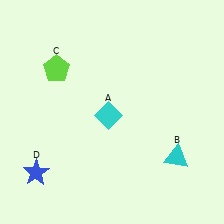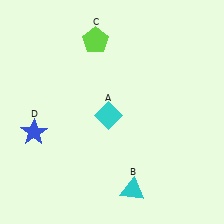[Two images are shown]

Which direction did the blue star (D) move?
The blue star (D) moved up.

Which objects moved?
The objects that moved are: the cyan triangle (B), the lime pentagon (C), the blue star (D).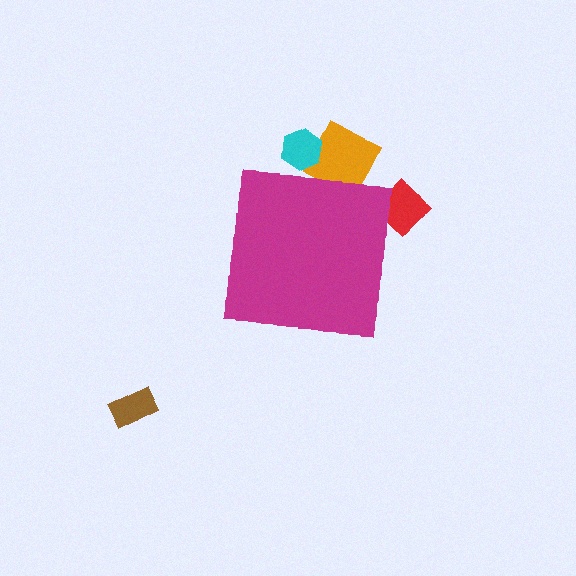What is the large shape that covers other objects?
A magenta square.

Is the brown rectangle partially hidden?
No, the brown rectangle is fully visible.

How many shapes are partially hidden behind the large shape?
3 shapes are partially hidden.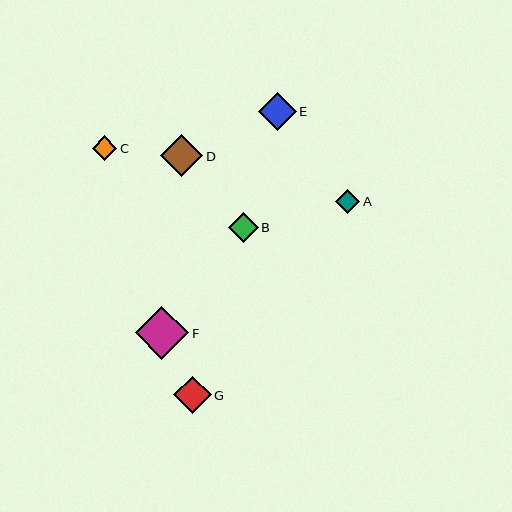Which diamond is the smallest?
Diamond A is the smallest with a size of approximately 24 pixels.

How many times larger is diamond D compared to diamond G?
Diamond D is approximately 1.1 times the size of diamond G.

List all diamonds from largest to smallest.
From largest to smallest: F, D, G, E, B, C, A.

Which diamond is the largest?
Diamond F is the largest with a size of approximately 53 pixels.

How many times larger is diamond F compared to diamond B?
Diamond F is approximately 1.8 times the size of diamond B.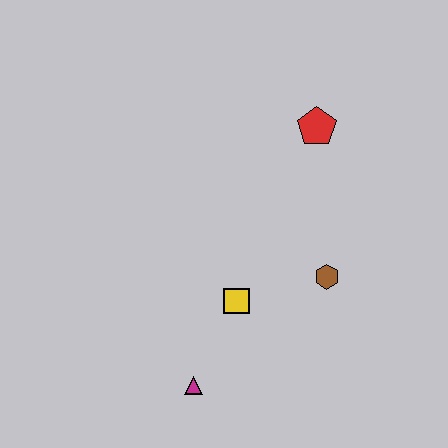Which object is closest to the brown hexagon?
The yellow square is closest to the brown hexagon.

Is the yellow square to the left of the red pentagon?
Yes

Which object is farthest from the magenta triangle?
The red pentagon is farthest from the magenta triangle.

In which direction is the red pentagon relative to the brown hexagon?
The red pentagon is above the brown hexagon.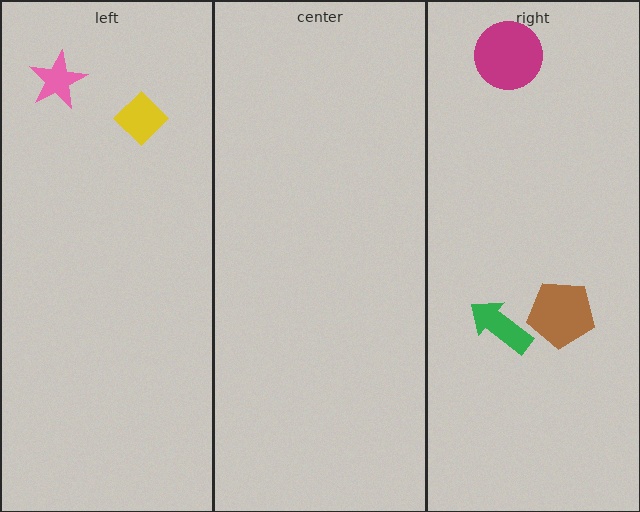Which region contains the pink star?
The left region.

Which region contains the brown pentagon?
The right region.